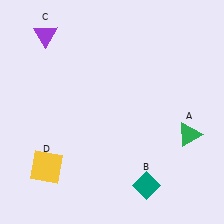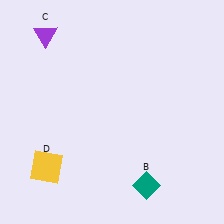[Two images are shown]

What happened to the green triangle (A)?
The green triangle (A) was removed in Image 2. It was in the bottom-right area of Image 1.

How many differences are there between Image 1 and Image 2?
There is 1 difference between the two images.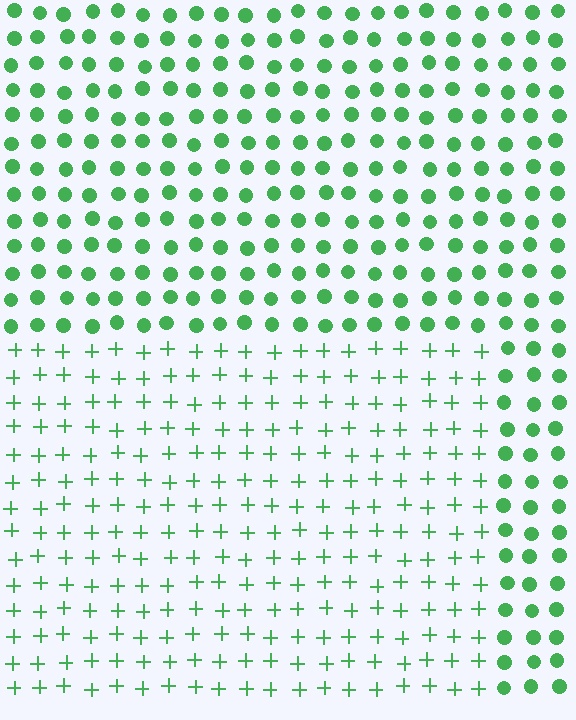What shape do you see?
I see a rectangle.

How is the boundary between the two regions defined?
The boundary is defined by a change in element shape: plus signs inside vs. circles outside. All elements share the same color and spacing.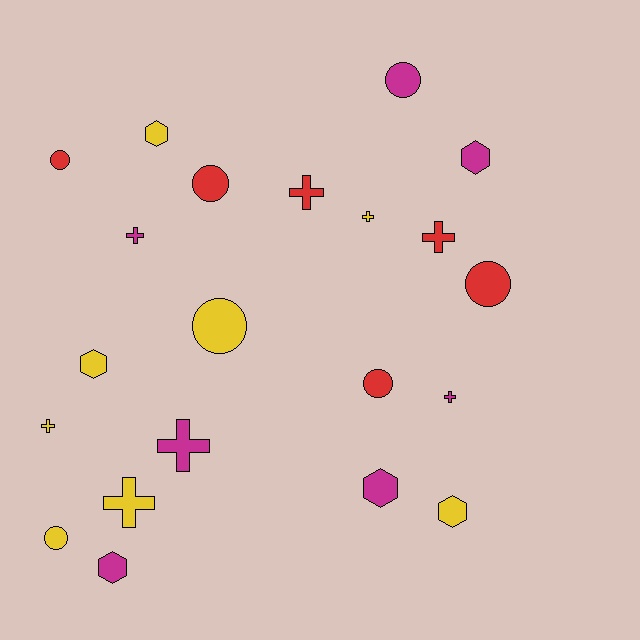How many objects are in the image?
There are 21 objects.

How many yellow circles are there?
There are 2 yellow circles.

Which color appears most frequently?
Yellow, with 8 objects.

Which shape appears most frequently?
Cross, with 8 objects.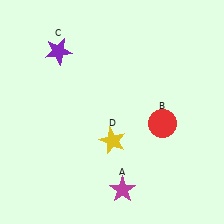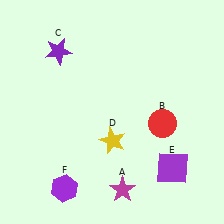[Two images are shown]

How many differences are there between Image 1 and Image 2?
There are 2 differences between the two images.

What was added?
A purple square (E), a purple hexagon (F) were added in Image 2.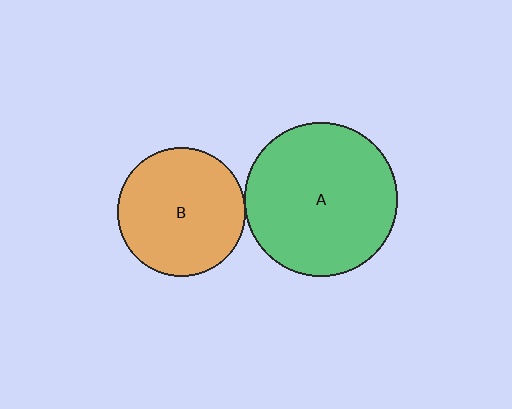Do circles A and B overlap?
Yes.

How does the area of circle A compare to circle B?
Approximately 1.4 times.